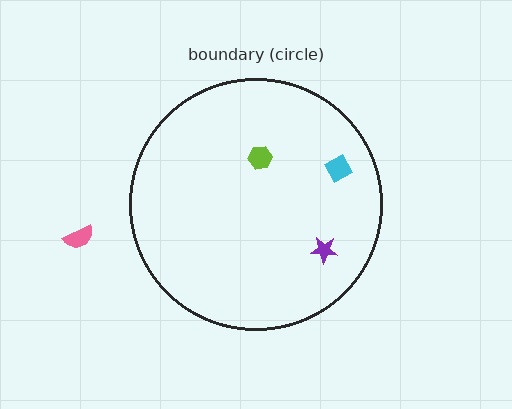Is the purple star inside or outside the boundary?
Inside.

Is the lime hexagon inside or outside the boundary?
Inside.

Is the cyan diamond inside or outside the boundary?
Inside.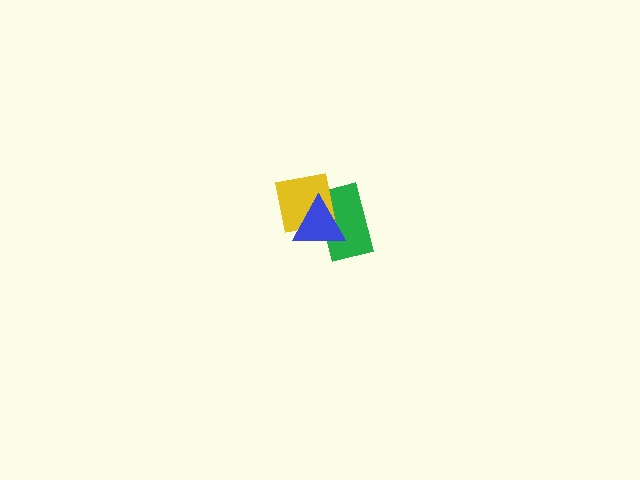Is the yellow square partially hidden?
Yes, it is partially covered by another shape.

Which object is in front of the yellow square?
The blue triangle is in front of the yellow square.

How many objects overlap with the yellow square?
2 objects overlap with the yellow square.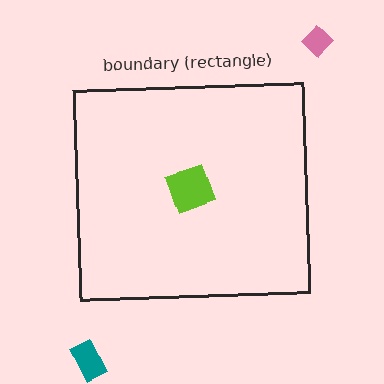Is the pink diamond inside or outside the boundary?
Outside.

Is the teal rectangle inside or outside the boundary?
Outside.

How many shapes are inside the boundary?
1 inside, 2 outside.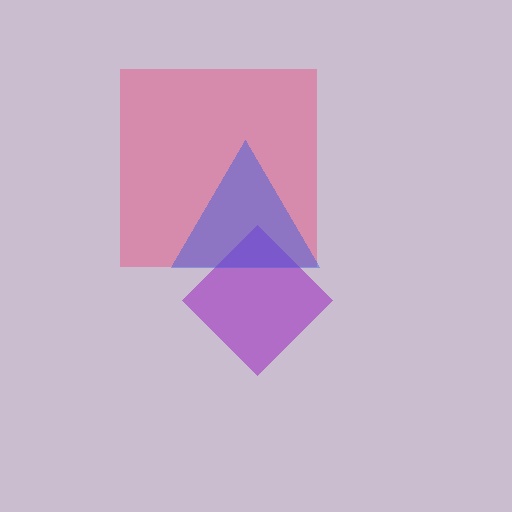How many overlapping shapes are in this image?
There are 3 overlapping shapes in the image.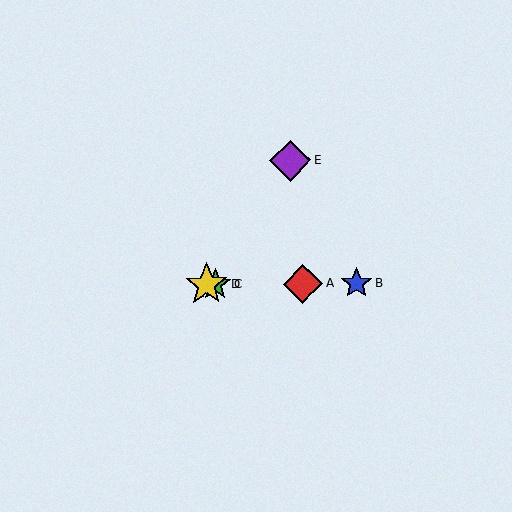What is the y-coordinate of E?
Object E is at y≈161.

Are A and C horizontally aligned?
Yes, both are at y≈284.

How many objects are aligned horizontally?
4 objects (A, B, C, D) are aligned horizontally.